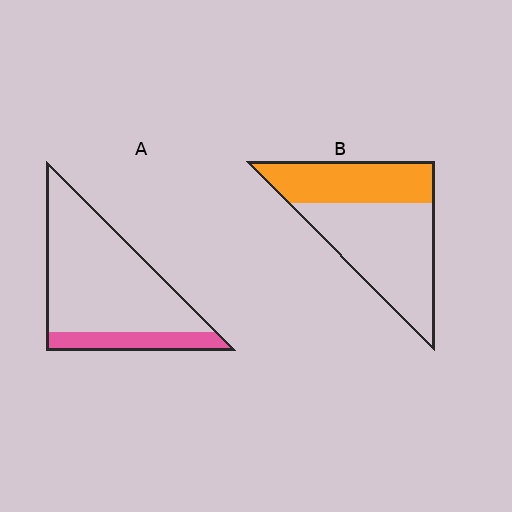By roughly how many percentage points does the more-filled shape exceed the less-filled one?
By roughly 20 percentage points (B over A).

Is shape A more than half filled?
No.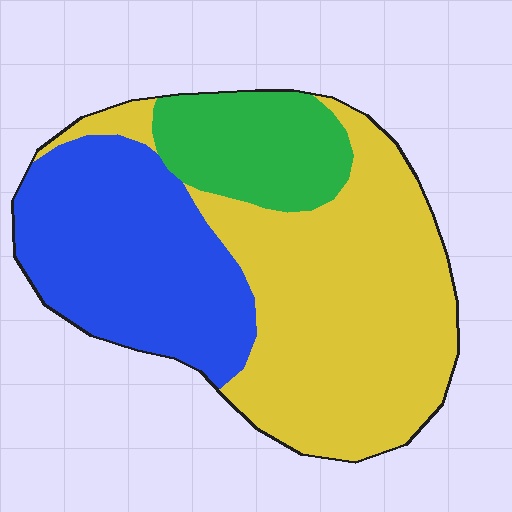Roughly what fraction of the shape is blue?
Blue covers around 35% of the shape.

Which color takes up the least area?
Green, at roughly 15%.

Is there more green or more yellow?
Yellow.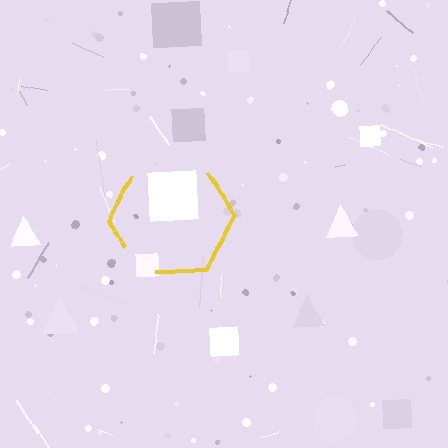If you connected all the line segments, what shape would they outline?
They would outline a hexagon.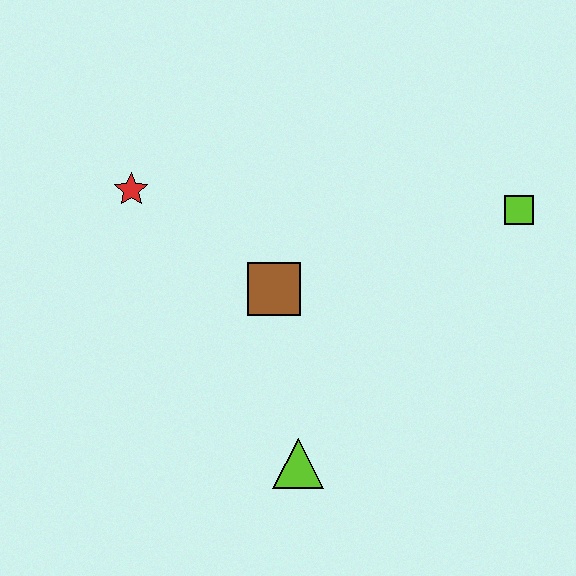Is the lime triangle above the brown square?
No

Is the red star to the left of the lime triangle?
Yes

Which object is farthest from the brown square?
The lime square is farthest from the brown square.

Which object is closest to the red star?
The brown square is closest to the red star.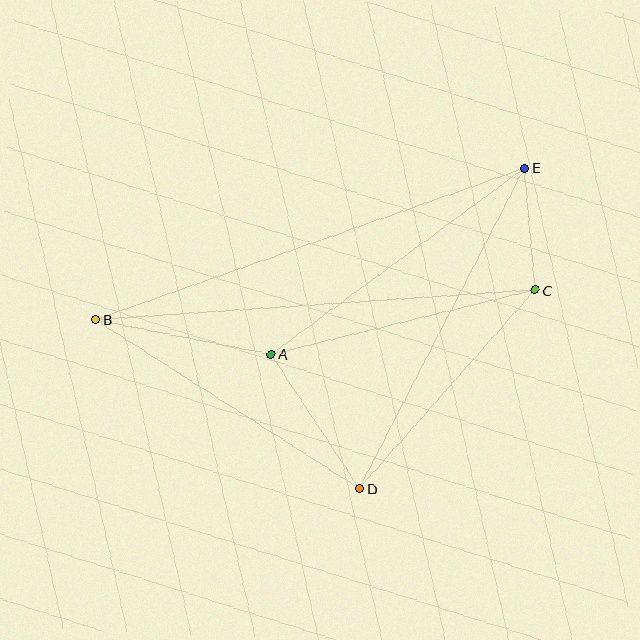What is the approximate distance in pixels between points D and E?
The distance between D and E is approximately 361 pixels.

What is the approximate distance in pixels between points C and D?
The distance between C and D is approximately 265 pixels.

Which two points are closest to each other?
Points C and E are closest to each other.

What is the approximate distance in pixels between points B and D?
The distance between B and D is approximately 313 pixels.